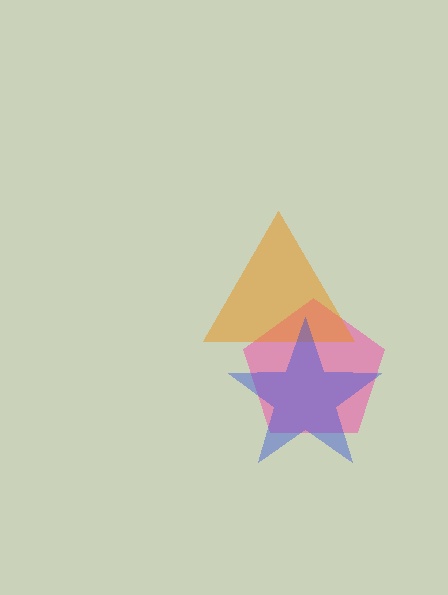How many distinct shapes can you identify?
There are 3 distinct shapes: a pink pentagon, an orange triangle, a blue star.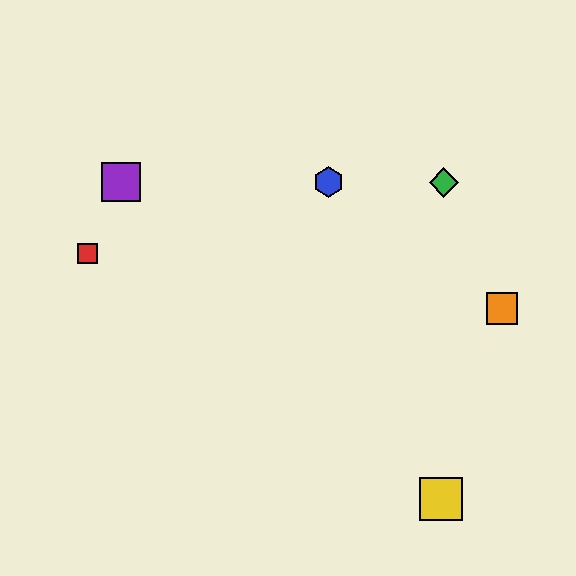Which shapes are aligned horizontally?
The blue hexagon, the green diamond, the purple square are aligned horizontally.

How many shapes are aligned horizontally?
3 shapes (the blue hexagon, the green diamond, the purple square) are aligned horizontally.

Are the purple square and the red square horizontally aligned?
No, the purple square is at y≈182 and the red square is at y≈253.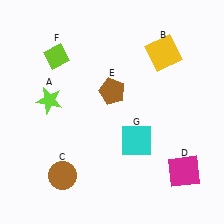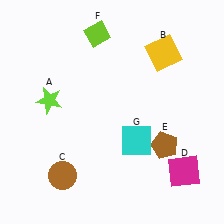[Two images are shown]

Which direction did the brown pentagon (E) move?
The brown pentagon (E) moved down.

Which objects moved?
The objects that moved are: the brown pentagon (E), the lime diamond (F).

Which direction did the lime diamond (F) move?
The lime diamond (F) moved right.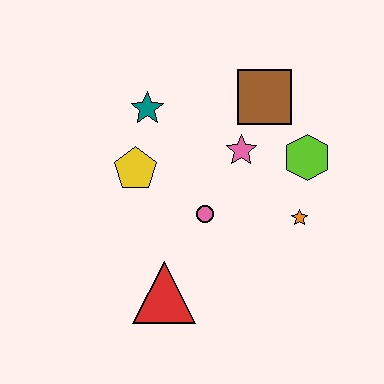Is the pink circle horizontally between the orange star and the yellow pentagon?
Yes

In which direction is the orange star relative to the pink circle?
The orange star is to the right of the pink circle.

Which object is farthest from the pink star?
The red triangle is farthest from the pink star.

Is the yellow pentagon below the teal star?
Yes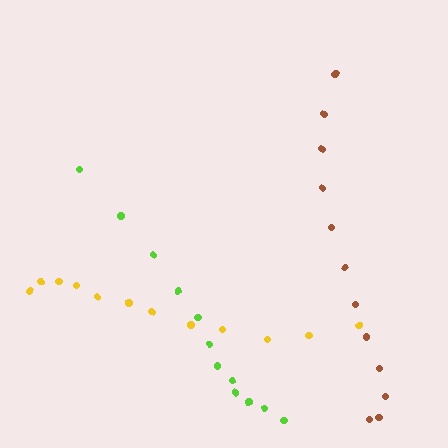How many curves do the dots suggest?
There are 3 distinct paths.